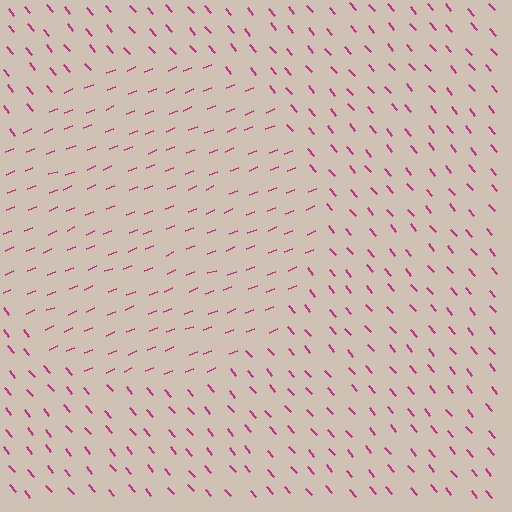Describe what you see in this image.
The image is filled with small magenta line segments. A circle region in the image has lines oriented differently from the surrounding lines, creating a visible texture boundary.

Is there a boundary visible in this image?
Yes, there is a texture boundary formed by a change in line orientation.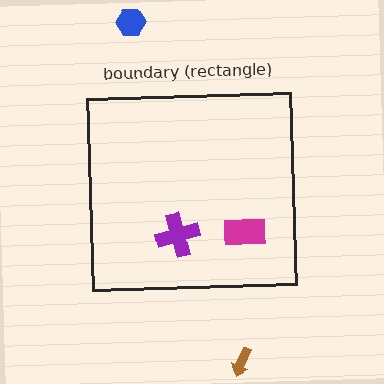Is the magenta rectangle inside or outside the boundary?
Inside.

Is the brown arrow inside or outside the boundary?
Outside.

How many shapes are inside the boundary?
2 inside, 2 outside.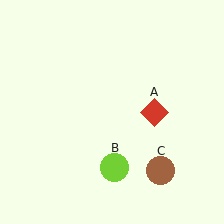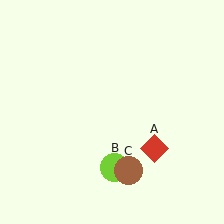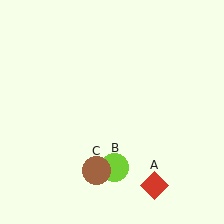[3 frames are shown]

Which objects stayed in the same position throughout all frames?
Lime circle (object B) remained stationary.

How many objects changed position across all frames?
2 objects changed position: red diamond (object A), brown circle (object C).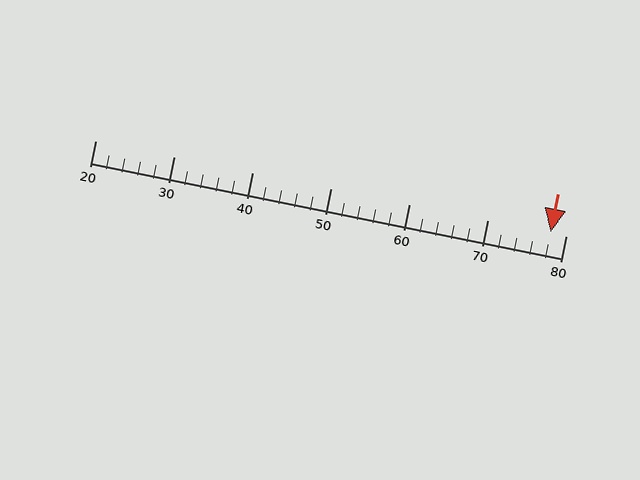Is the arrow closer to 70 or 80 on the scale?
The arrow is closer to 80.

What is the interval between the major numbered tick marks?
The major tick marks are spaced 10 units apart.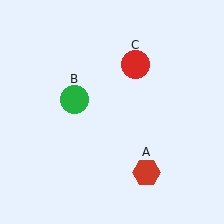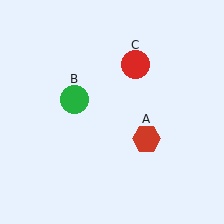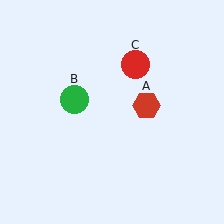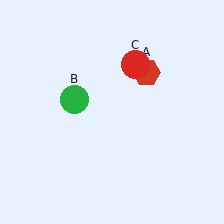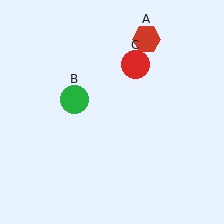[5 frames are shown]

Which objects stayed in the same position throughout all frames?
Green circle (object B) and red circle (object C) remained stationary.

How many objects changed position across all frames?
1 object changed position: red hexagon (object A).